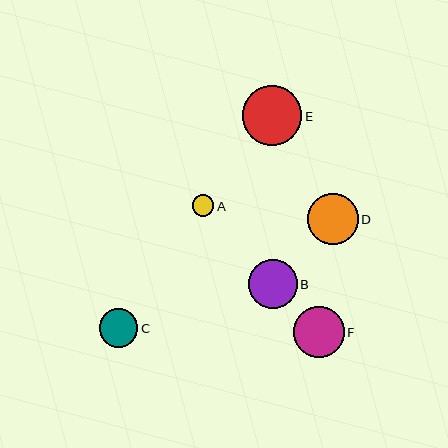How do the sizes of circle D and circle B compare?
Circle D and circle B are approximately the same size.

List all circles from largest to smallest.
From largest to smallest: E, F, D, B, C, A.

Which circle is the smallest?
Circle A is the smallest with a size of approximately 22 pixels.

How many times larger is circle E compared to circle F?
Circle E is approximately 1.2 times the size of circle F.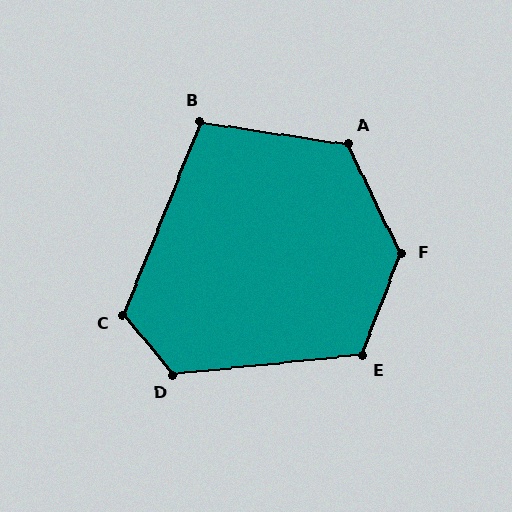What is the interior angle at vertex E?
Approximately 117 degrees (obtuse).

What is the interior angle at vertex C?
Approximately 119 degrees (obtuse).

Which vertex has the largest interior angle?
F, at approximately 133 degrees.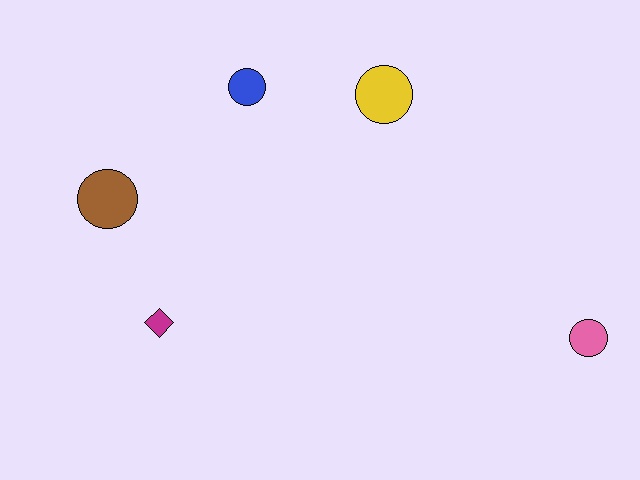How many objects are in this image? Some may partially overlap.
There are 5 objects.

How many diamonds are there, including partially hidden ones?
There is 1 diamond.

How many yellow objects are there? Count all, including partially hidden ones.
There is 1 yellow object.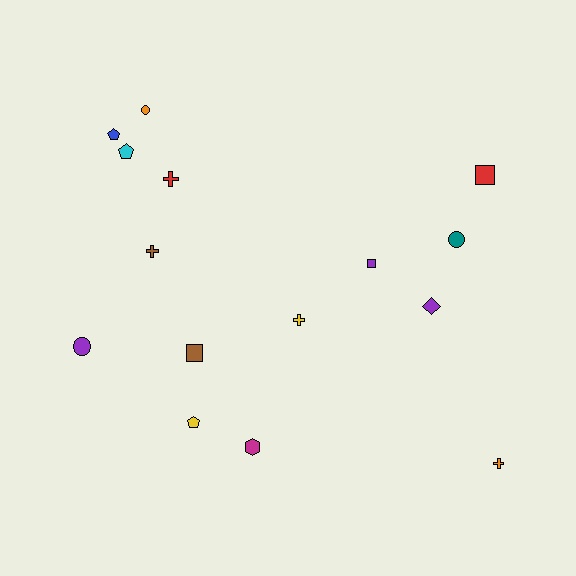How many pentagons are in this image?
There are 3 pentagons.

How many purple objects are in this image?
There are 3 purple objects.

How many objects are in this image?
There are 15 objects.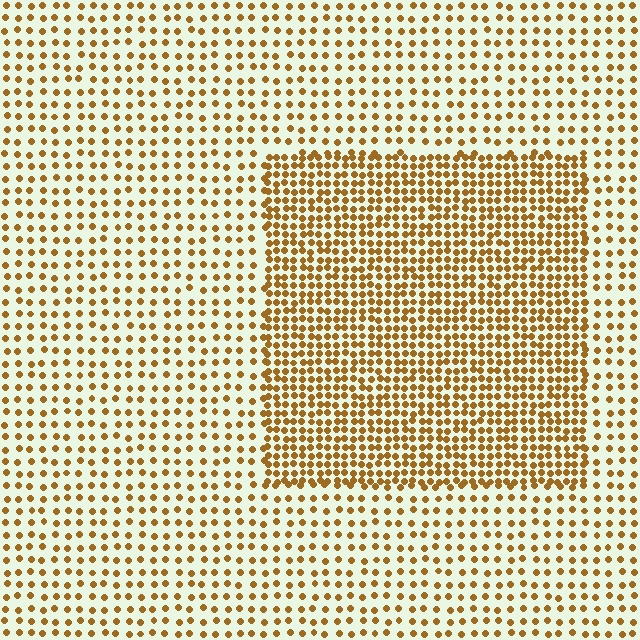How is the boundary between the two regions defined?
The boundary is defined by a change in element density (approximately 2.1x ratio). All elements are the same color, size, and shape.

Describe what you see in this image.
The image contains small brown elements arranged at two different densities. A rectangle-shaped region is visible where the elements are more densely packed than the surrounding area.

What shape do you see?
I see a rectangle.